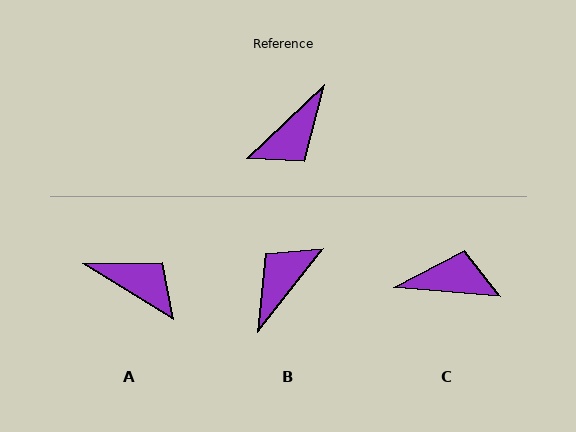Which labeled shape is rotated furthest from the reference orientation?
B, about 172 degrees away.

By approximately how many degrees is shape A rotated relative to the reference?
Approximately 105 degrees counter-clockwise.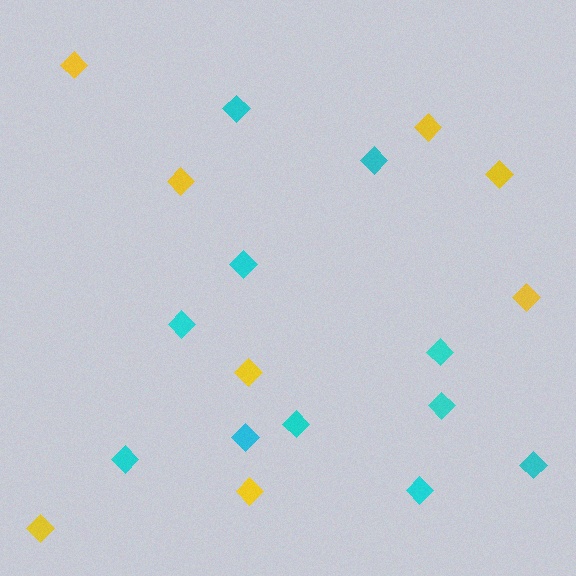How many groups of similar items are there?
There are 2 groups: one group of cyan diamonds (11) and one group of yellow diamonds (8).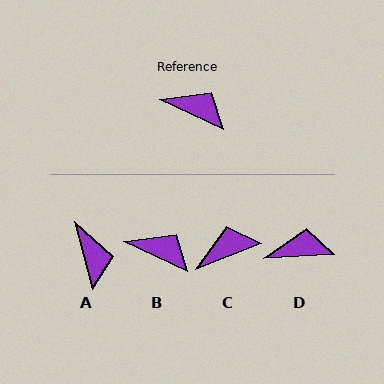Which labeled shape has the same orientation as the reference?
B.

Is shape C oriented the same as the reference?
No, it is off by about 47 degrees.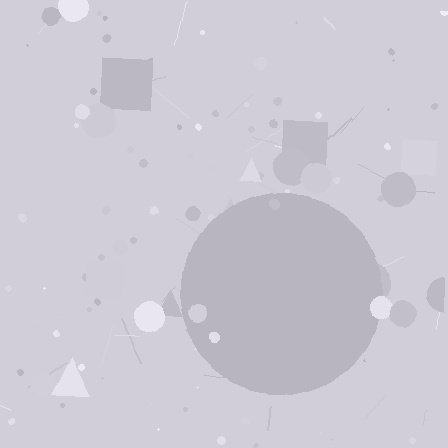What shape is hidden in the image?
A circle is hidden in the image.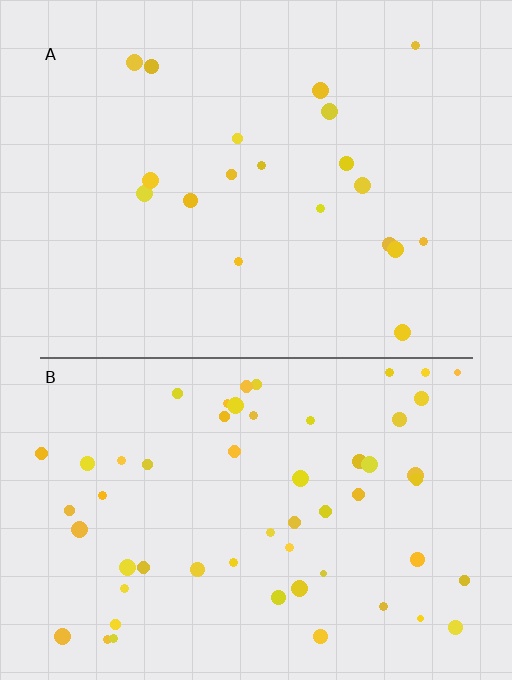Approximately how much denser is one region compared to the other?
Approximately 2.9× — region B over region A.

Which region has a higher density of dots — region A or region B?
B (the bottom).